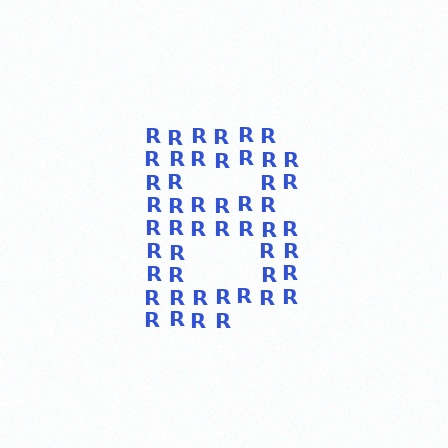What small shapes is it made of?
It is made of small letter R's.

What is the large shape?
The large shape is the letter B.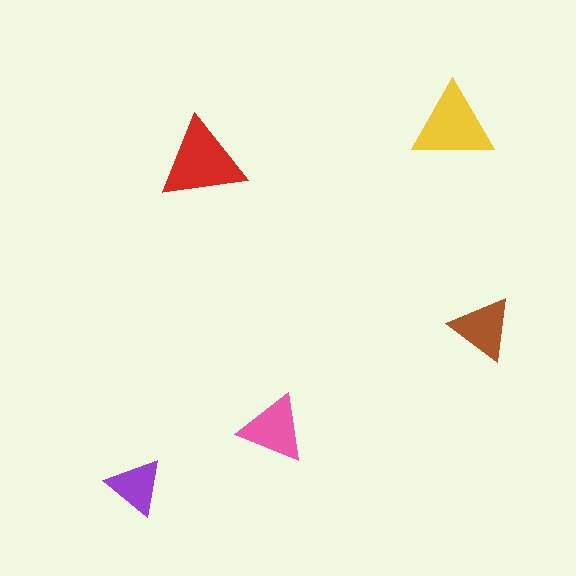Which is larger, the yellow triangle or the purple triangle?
The yellow one.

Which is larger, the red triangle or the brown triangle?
The red one.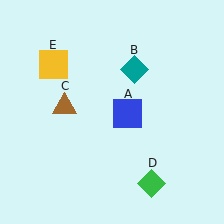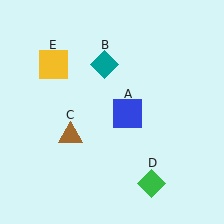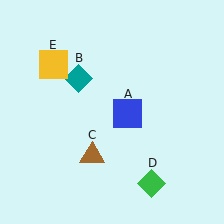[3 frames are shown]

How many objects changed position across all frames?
2 objects changed position: teal diamond (object B), brown triangle (object C).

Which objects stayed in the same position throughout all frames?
Blue square (object A) and green diamond (object D) and yellow square (object E) remained stationary.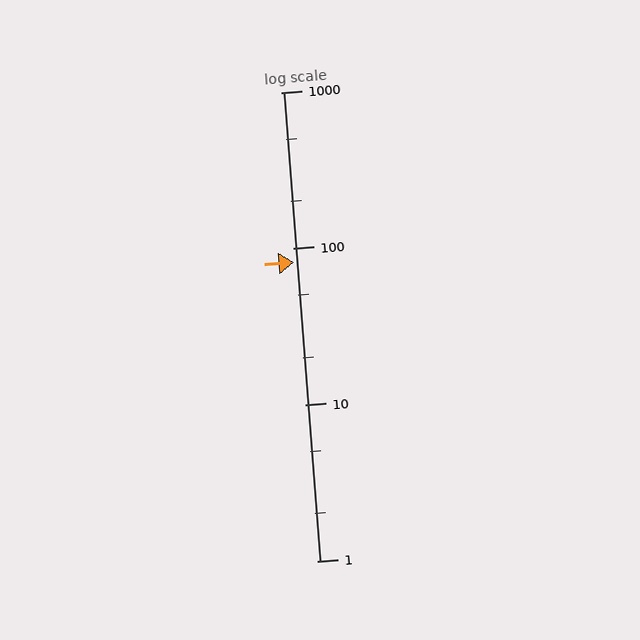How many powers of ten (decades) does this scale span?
The scale spans 3 decades, from 1 to 1000.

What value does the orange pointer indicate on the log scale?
The pointer indicates approximately 82.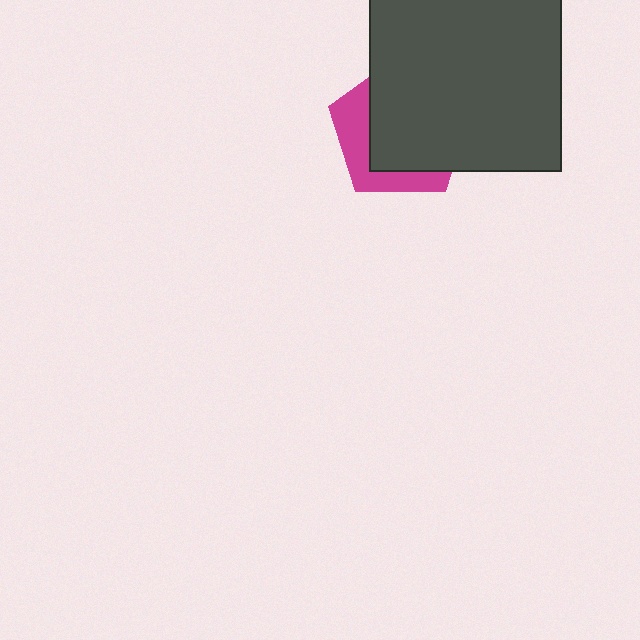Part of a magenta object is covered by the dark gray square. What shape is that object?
It is a pentagon.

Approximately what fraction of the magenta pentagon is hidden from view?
Roughly 67% of the magenta pentagon is hidden behind the dark gray square.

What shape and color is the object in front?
The object in front is a dark gray square.